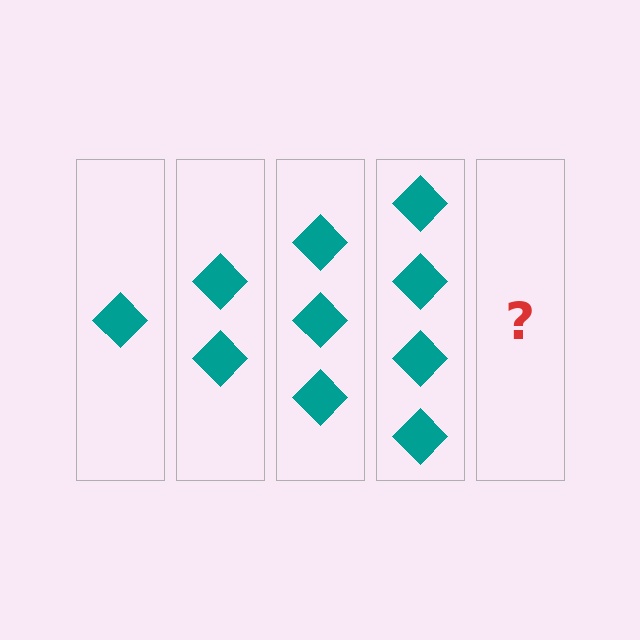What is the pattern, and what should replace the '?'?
The pattern is that each step adds one more diamond. The '?' should be 5 diamonds.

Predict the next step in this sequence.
The next step is 5 diamonds.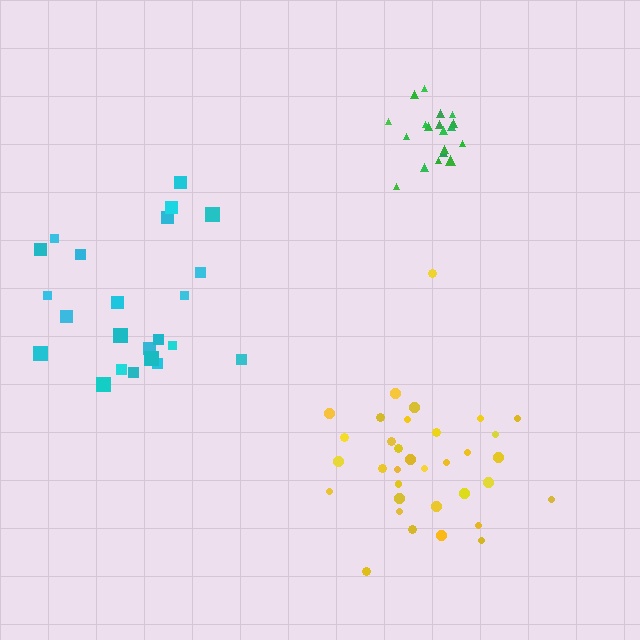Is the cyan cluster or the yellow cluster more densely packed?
Yellow.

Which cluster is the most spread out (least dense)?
Cyan.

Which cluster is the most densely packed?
Green.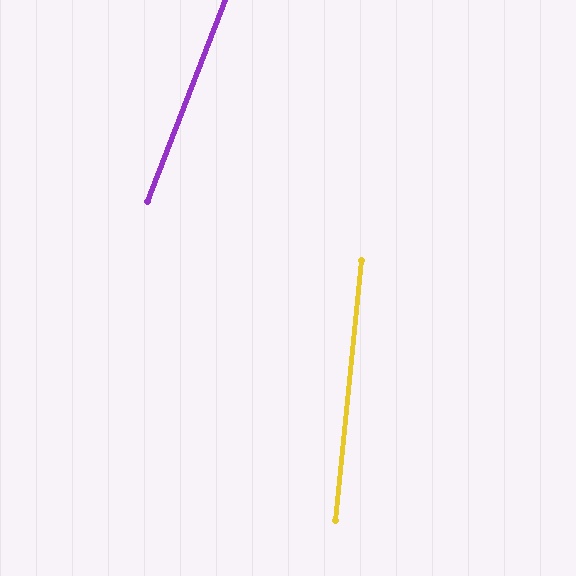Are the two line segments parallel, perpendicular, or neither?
Neither parallel nor perpendicular — they differ by about 15°.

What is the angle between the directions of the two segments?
Approximately 15 degrees.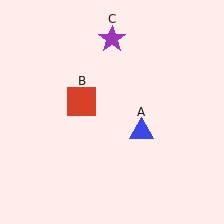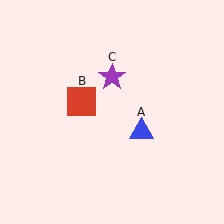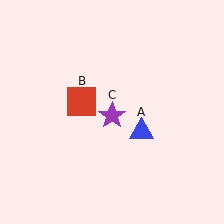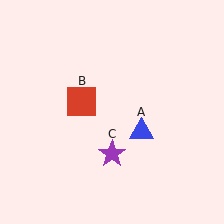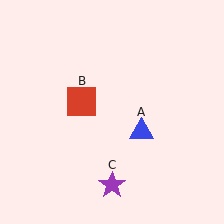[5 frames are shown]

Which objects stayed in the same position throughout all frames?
Blue triangle (object A) and red square (object B) remained stationary.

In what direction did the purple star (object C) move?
The purple star (object C) moved down.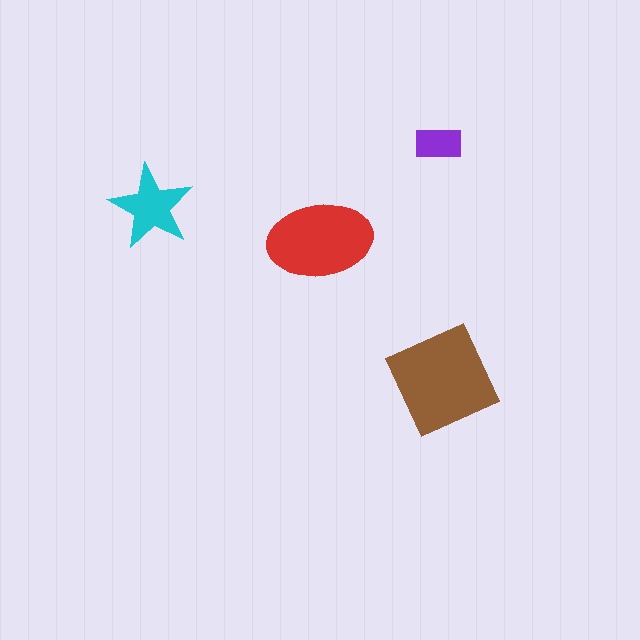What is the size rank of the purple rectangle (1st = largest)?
4th.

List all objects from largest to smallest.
The brown diamond, the red ellipse, the cyan star, the purple rectangle.